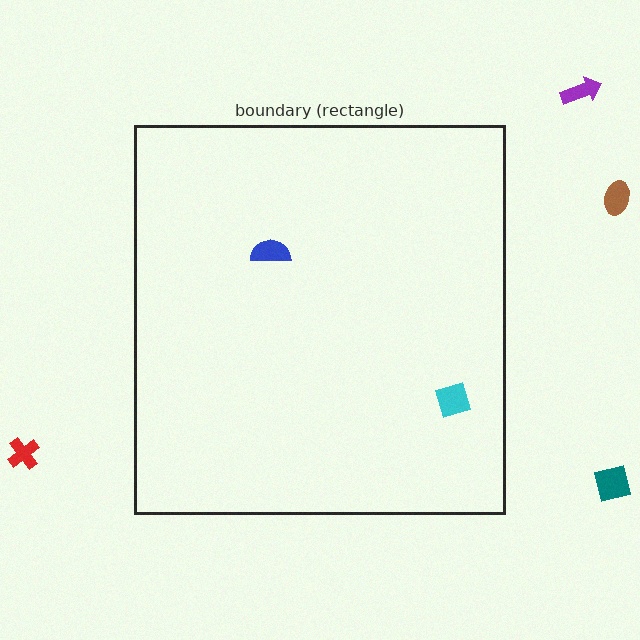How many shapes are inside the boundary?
2 inside, 4 outside.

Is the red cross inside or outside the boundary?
Outside.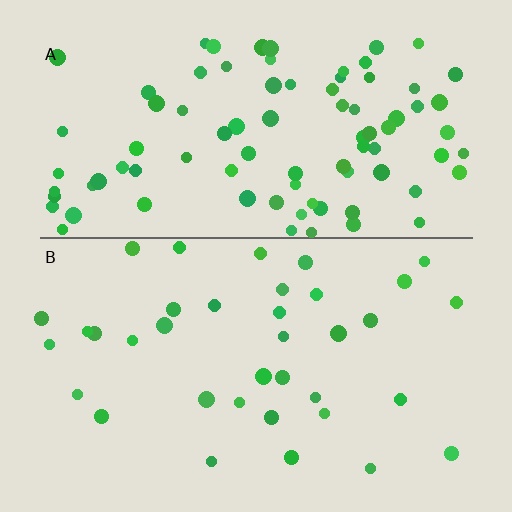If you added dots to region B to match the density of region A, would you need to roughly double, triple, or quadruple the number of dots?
Approximately double.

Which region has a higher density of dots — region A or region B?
A (the top).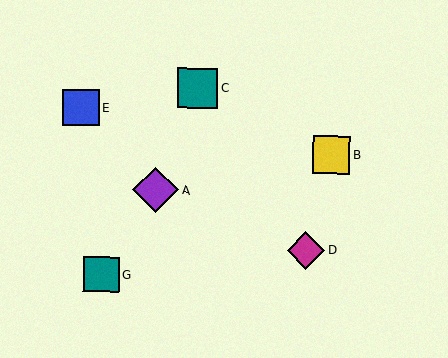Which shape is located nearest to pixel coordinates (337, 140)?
The yellow square (labeled B) at (331, 155) is nearest to that location.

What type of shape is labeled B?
Shape B is a yellow square.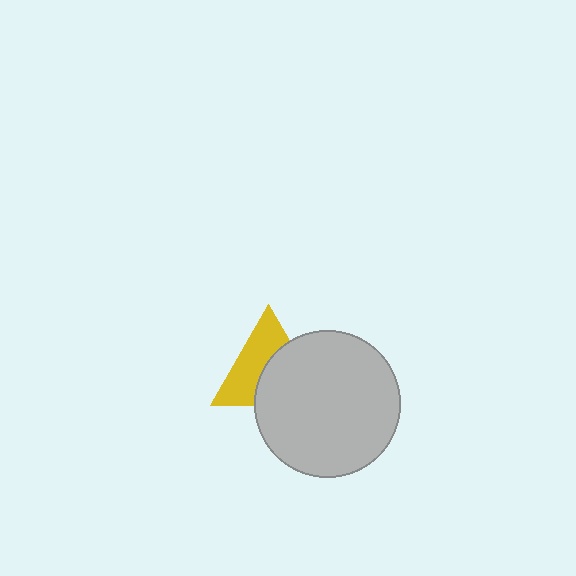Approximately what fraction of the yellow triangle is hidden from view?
Roughly 48% of the yellow triangle is hidden behind the light gray circle.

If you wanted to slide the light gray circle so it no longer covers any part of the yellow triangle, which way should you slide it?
Slide it toward the lower-right — that is the most direct way to separate the two shapes.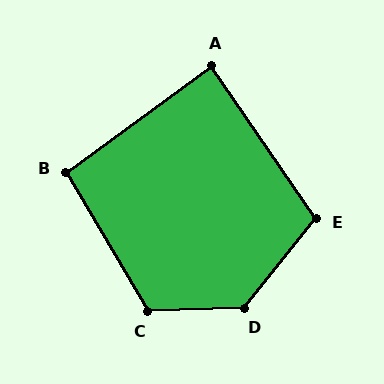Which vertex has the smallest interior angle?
A, at approximately 88 degrees.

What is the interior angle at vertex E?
Approximately 107 degrees (obtuse).